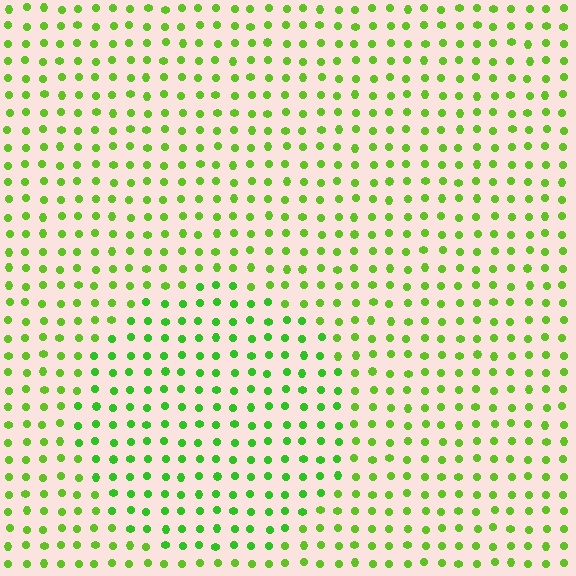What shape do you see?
I see a circle.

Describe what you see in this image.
The image is filled with small lime elements in a uniform arrangement. A circle-shaped region is visible where the elements are tinted to a slightly different hue, forming a subtle color boundary.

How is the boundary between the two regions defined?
The boundary is defined purely by a slight shift in hue (about 20 degrees). Spacing, size, and orientation are identical on both sides.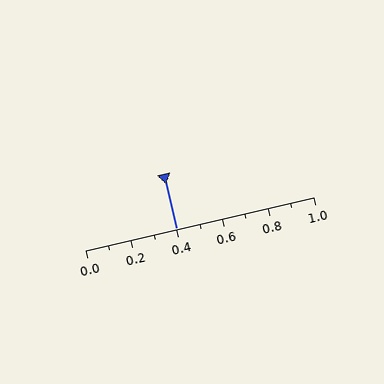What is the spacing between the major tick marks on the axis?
The major ticks are spaced 0.2 apart.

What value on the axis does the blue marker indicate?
The marker indicates approximately 0.4.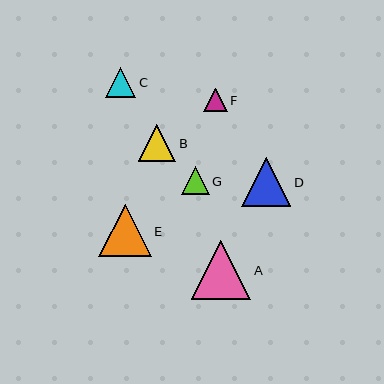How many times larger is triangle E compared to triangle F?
Triangle E is approximately 2.2 times the size of triangle F.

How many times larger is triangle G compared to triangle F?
Triangle G is approximately 1.2 times the size of triangle F.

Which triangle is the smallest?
Triangle F is the smallest with a size of approximately 23 pixels.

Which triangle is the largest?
Triangle A is the largest with a size of approximately 60 pixels.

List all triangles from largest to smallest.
From largest to smallest: A, E, D, B, C, G, F.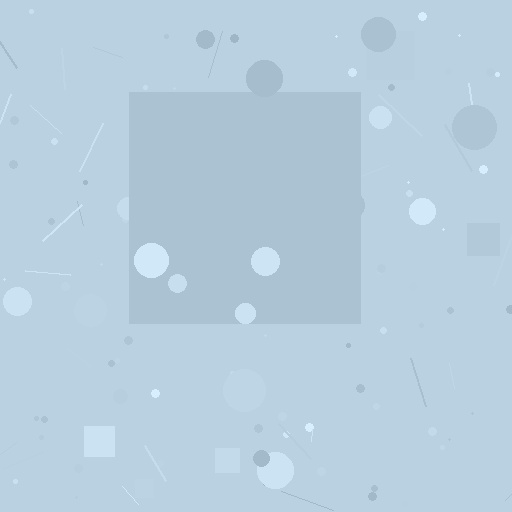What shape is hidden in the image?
A square is hidden in the image.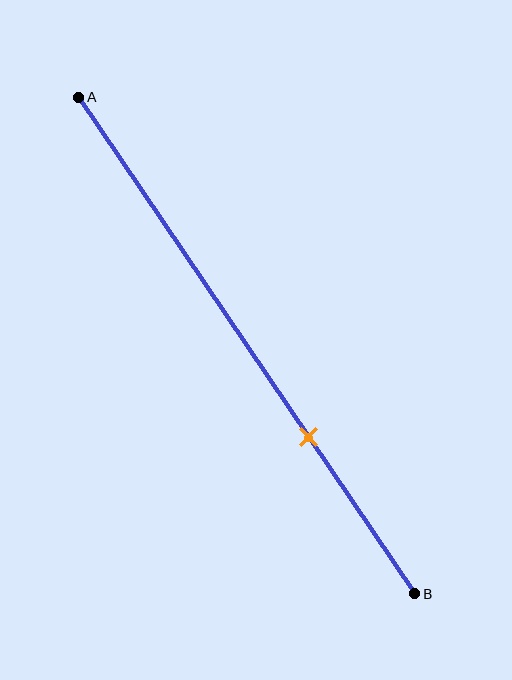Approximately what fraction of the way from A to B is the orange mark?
The orange mark is approximately 70% of the way from A to B.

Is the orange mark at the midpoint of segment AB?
No, the mark is at about 70% from A, not at the 50% midpoint.